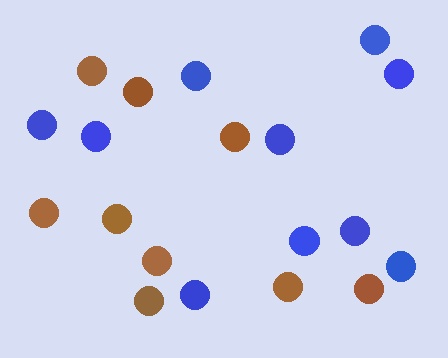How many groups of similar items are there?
There are 2 groups: one group of brown circles (9) and one group of blue circles (10).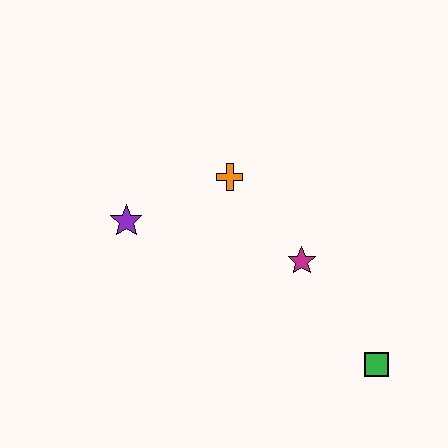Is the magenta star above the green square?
Yes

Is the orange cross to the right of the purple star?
Yes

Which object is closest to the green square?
The magenta star is closest to the green square.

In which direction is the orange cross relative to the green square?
The orange cross is above the green square.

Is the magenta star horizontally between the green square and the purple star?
Yes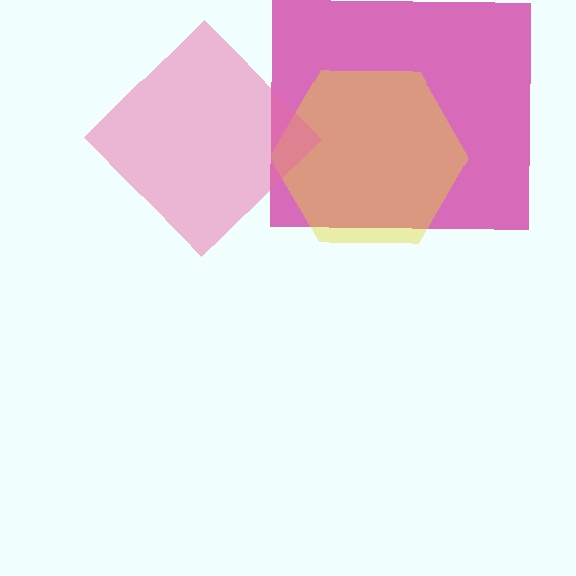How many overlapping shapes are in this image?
There are 3 overlapping shapes in the image.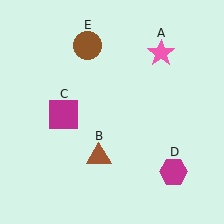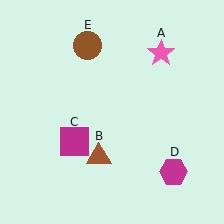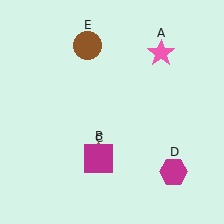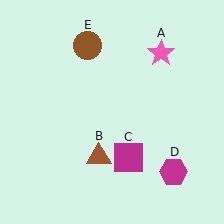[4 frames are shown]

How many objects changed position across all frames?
1 object changed position: magenta square (object C).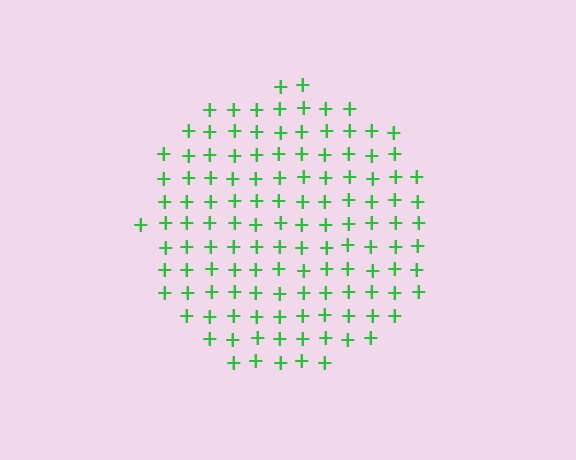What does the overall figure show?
The overall figure shows a circle.